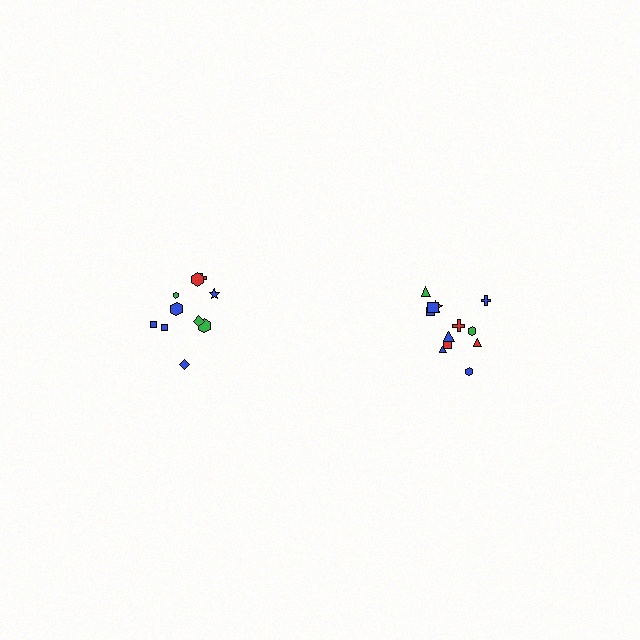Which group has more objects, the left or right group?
The right group.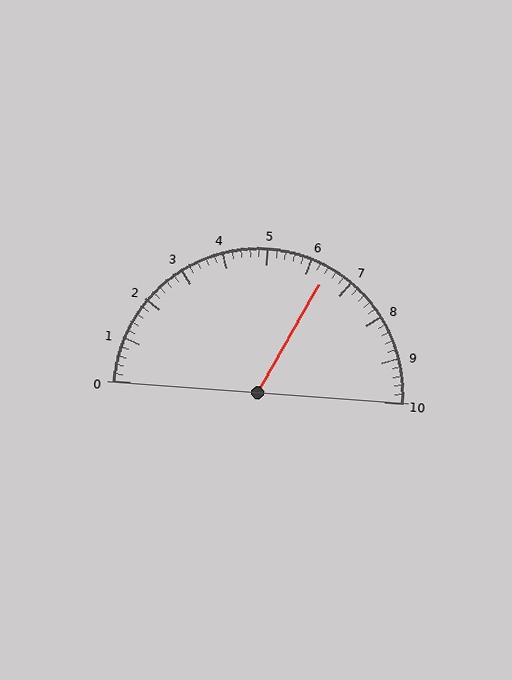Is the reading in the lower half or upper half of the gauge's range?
The reading is in the upper half of the range (0 to 10).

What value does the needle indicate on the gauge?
The needle indicates approximately 6.4.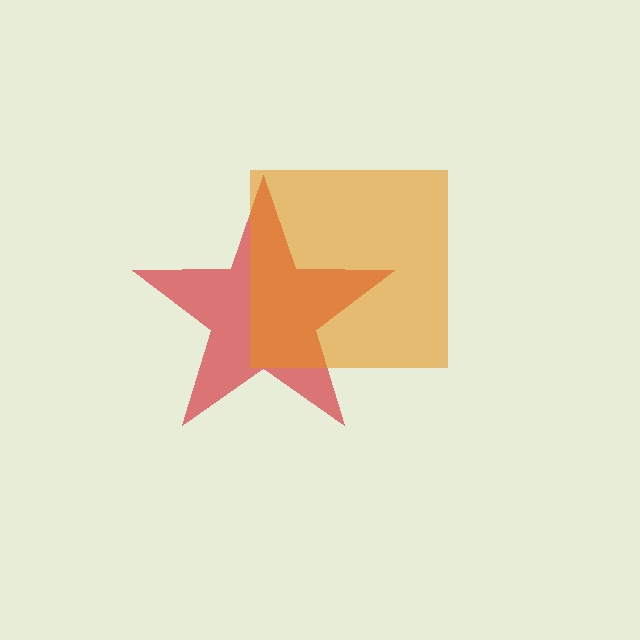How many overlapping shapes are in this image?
There are 2 overlapping shapes in the image.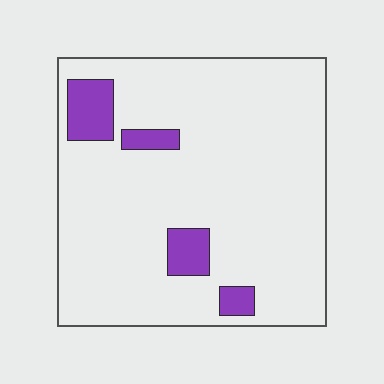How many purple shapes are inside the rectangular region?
4.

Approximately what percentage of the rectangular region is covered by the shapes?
Approximately 10%.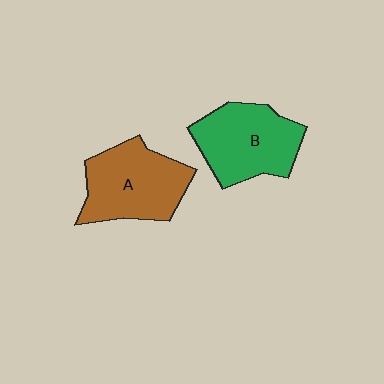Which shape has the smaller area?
Shape B (green).